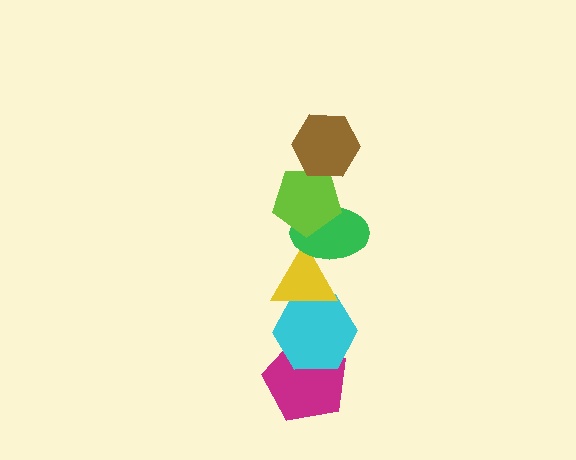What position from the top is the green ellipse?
The green ellipse is 3rd from the top.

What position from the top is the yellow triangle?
The yellow triangle is 4th from the top.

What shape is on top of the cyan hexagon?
The yellow triangle is on top of the cyan hexagon.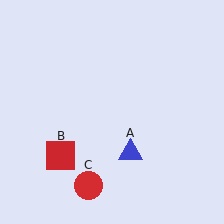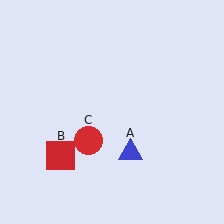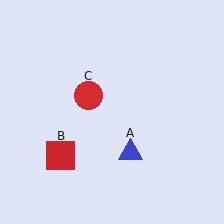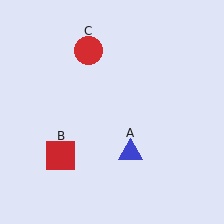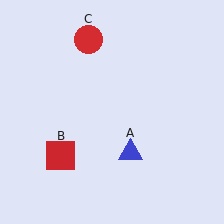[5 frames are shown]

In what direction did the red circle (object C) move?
The red circle (object C) moved up.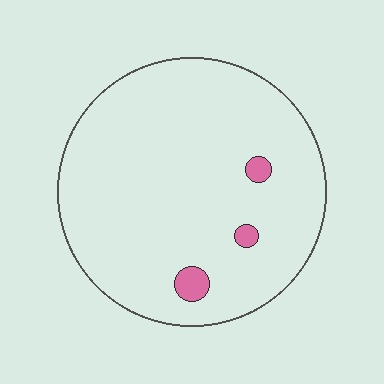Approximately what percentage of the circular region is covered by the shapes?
Approximately 5%.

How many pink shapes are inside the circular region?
3.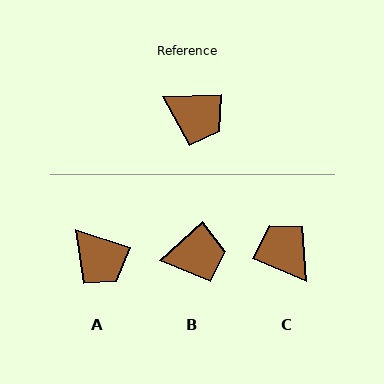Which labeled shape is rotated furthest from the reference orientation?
C, about 155 degrees away.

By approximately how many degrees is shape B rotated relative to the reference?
Approximately 40 degrees counter-clockwise.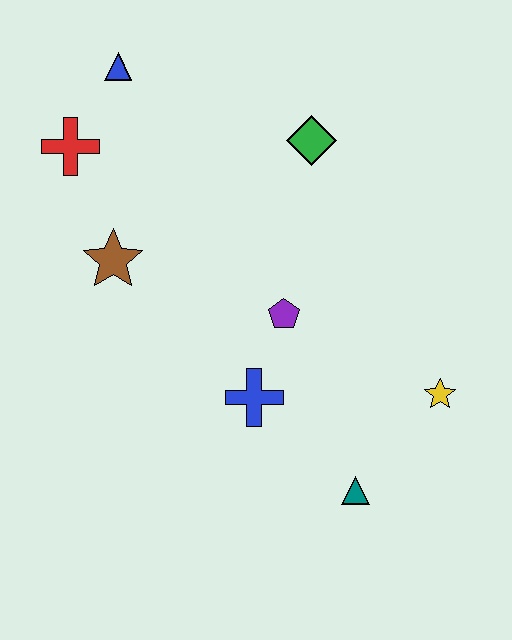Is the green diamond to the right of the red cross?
Yes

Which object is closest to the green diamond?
The purple pentagon is closest to the green diamond.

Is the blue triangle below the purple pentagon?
No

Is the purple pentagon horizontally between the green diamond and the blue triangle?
Yes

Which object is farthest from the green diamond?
The teal triangle is farthest from the green diamond.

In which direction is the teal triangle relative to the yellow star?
The teal triangle is below the yellow star.